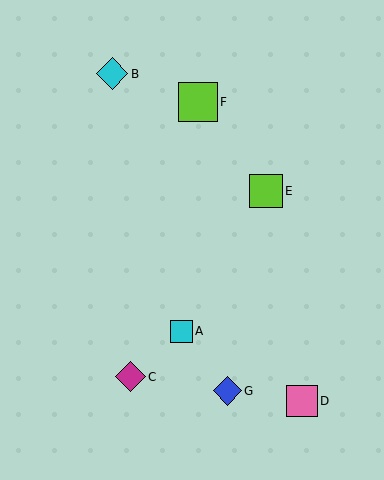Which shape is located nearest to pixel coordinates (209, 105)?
The lime square (labeled F) at (198, 102) is nearest to that location.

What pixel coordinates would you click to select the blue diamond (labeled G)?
Click at (227, 391) to select the blue diamond G.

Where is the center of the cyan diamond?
The center of the cyan diamond is at (112, 74).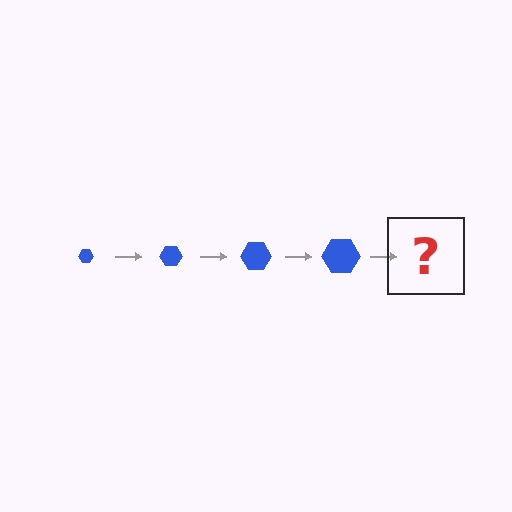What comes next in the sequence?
The next element should be a blue hexagon, larger than the previous one.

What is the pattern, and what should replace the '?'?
The pattern is that the hexagon gets progressively larger each step. The '?' should be a blue hexagon, larger than the previous one.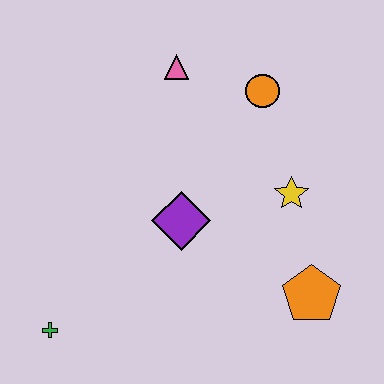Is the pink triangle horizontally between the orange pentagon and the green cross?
Yes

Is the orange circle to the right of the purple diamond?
Yes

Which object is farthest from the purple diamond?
The green cross is farthest from the purple diamond.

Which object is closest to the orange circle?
The pink triangle is closest to the orange circle.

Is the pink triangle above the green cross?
Yes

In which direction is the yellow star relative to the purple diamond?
The yellow star is to the right of the purple diamond.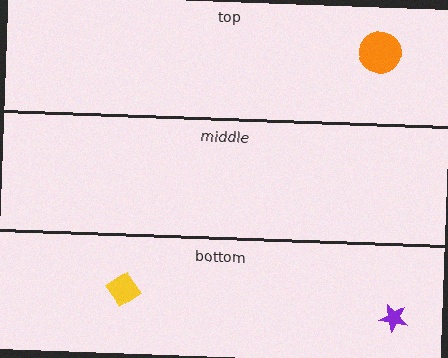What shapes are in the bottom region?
The purple star, the yellow diamond.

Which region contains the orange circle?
The top region.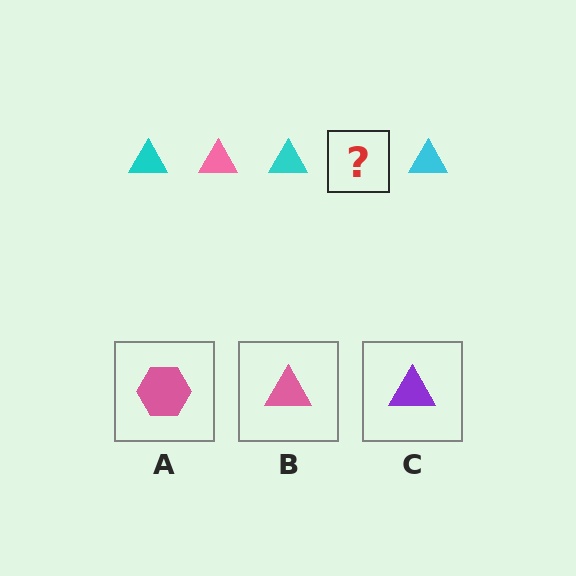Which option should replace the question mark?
Option B.